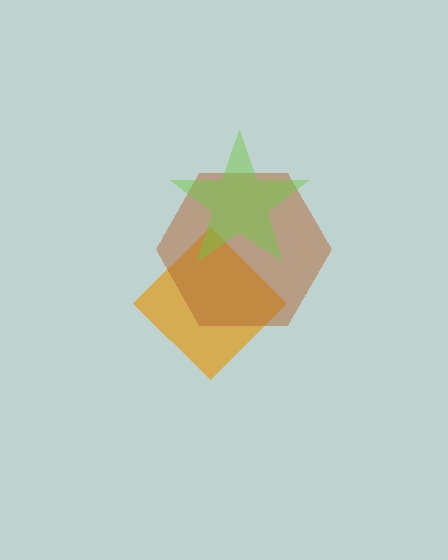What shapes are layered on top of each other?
The layered shapes are: an orange diamond, a brown hexagon, a lime star.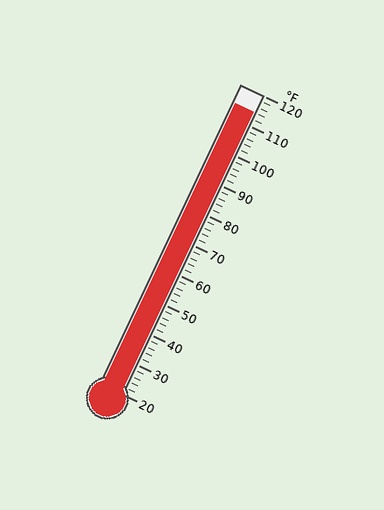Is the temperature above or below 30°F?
The temperature is above 30°F.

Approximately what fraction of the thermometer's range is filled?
The thermometer is filled to approximately 95% of its range.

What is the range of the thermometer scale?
The thermometer scale ranges from 20°F to 120°F.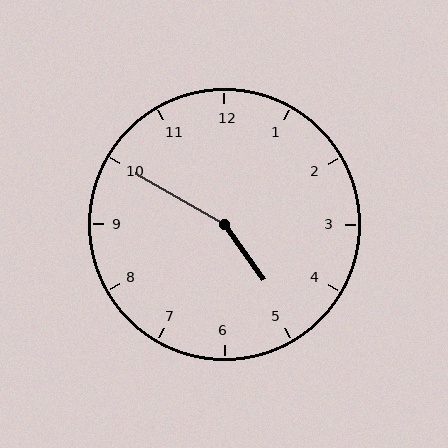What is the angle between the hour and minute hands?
Approximately 155 degrees.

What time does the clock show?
4:50.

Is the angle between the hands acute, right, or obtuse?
It is obtuse.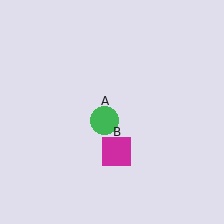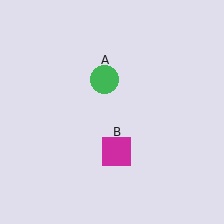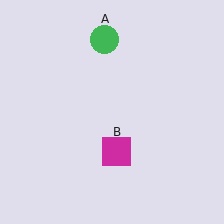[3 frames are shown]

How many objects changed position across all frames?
1 object changed position: green circle (object A).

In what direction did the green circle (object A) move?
The green circle (object A) moved up.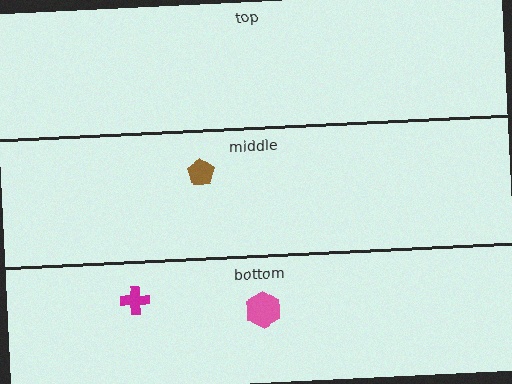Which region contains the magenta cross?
The bottom region.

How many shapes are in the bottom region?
2.